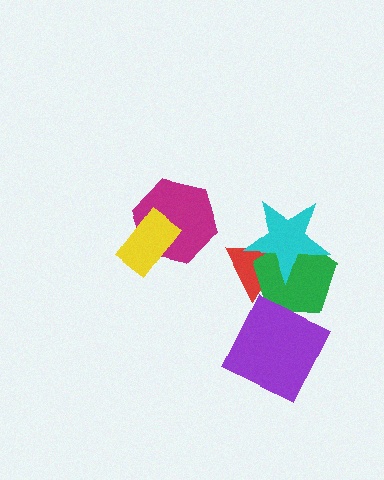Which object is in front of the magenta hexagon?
The yellow rectangle is in front of the magenta hexagon.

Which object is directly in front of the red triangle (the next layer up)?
The green pentagon is directly in front of the red triangle.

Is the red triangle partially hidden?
Yes, it is partially covered by another shape.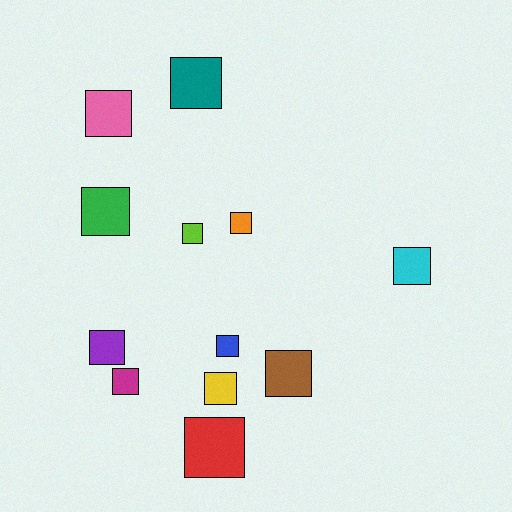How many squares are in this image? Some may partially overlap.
There are 12 squares.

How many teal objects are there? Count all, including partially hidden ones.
There is 1 teal object.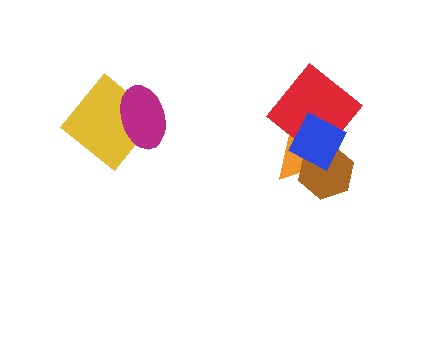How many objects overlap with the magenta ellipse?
1 object overlaps with the magenta ellipse.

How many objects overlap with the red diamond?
2 objects overlap with the red diamond.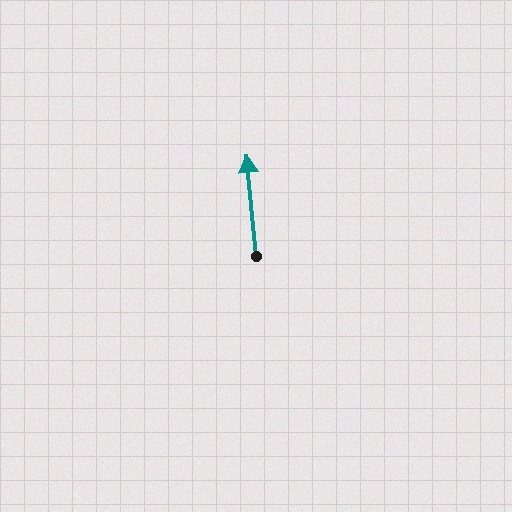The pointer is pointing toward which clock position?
Roughly 12 o'clock.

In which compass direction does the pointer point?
North.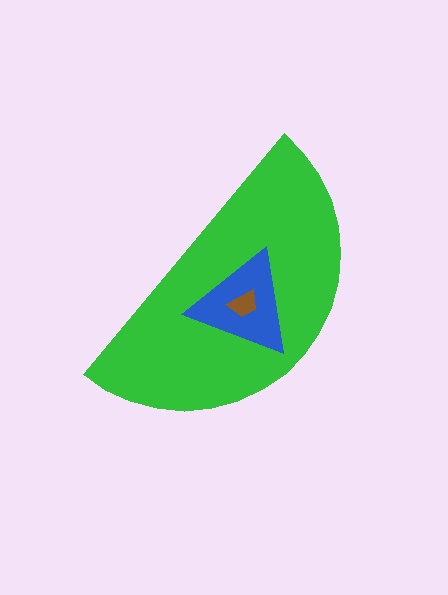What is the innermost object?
The brown trapezoid.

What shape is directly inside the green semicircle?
The blue triangle.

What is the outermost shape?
The green semicircle.